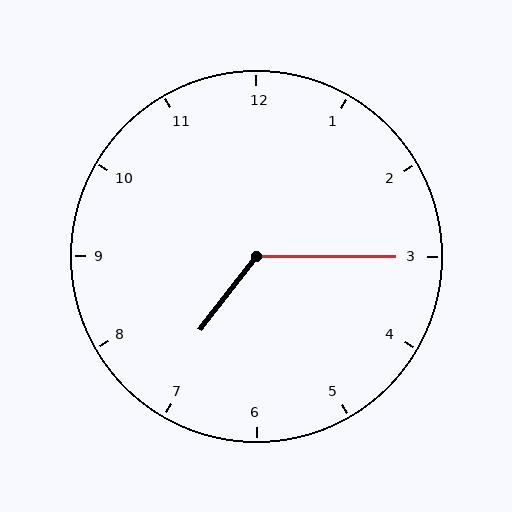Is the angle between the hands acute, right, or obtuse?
It is obtuse.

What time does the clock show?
7:15.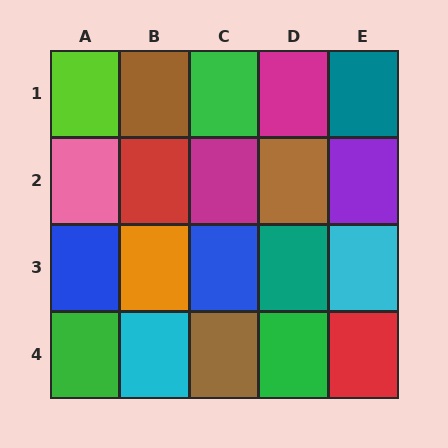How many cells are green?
3 cells are green.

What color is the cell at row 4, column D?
Green.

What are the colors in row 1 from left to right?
Lime, brown, green, magenta, teal.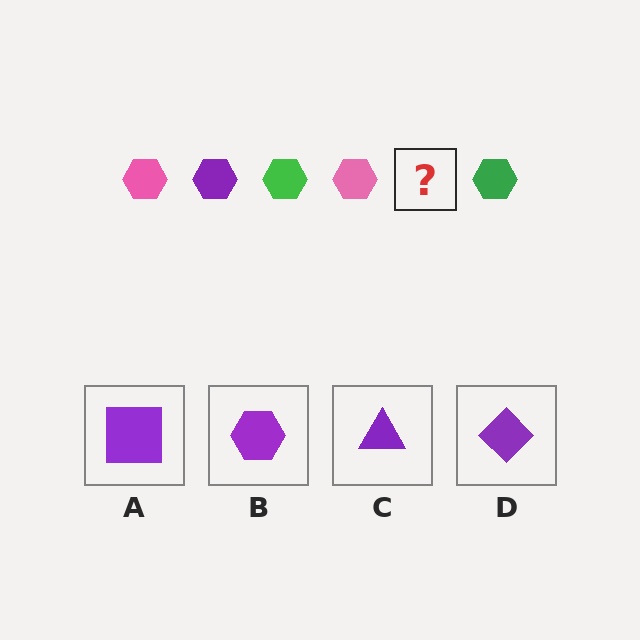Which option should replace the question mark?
Option B.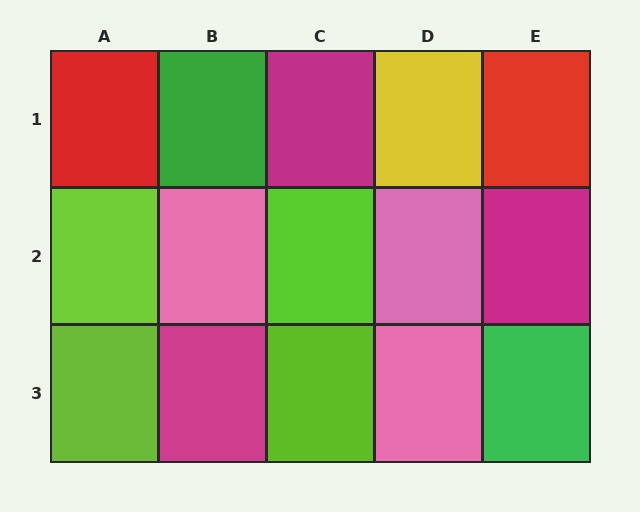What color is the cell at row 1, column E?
Red.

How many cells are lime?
4 cells are lime.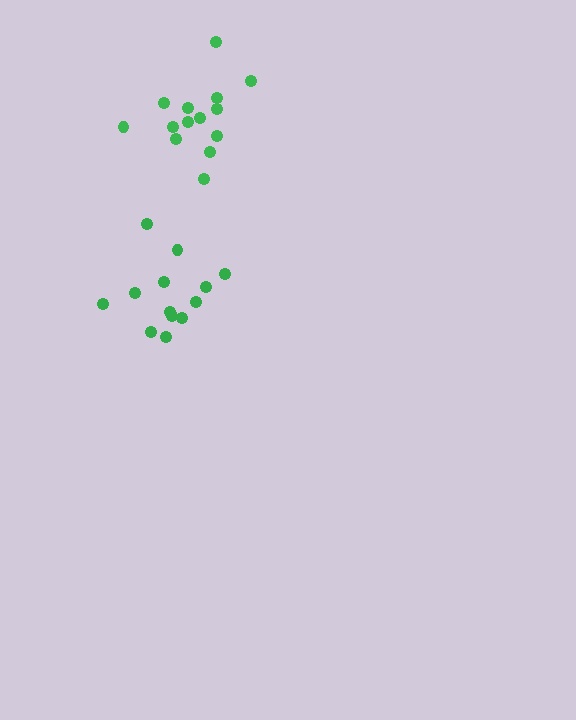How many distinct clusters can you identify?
There are 2 distinct clusters.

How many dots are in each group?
Group 1: 14 dots, Group 2: 13 dots (27 total).